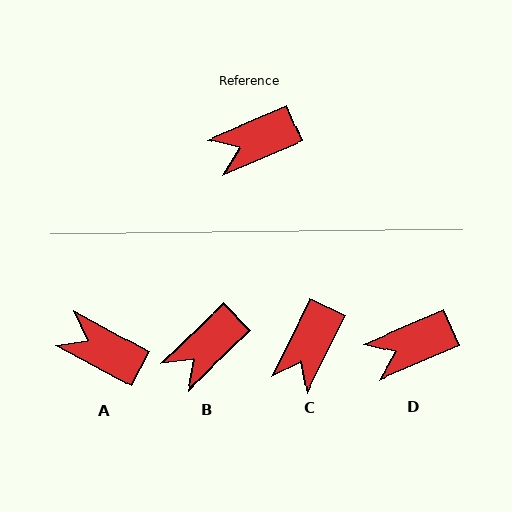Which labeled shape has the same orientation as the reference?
D.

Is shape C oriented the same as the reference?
No, it is off by about 41 degrees.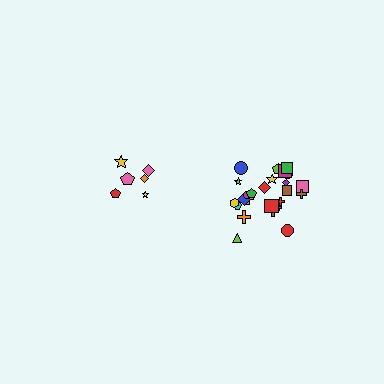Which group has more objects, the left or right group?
The right group.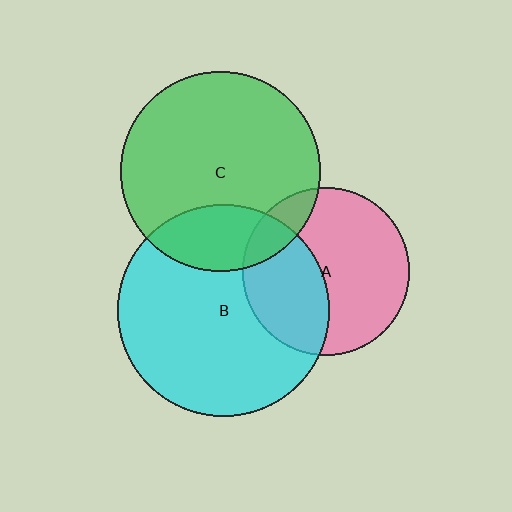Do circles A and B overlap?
Yes.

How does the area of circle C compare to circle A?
Approximately 1.4 times.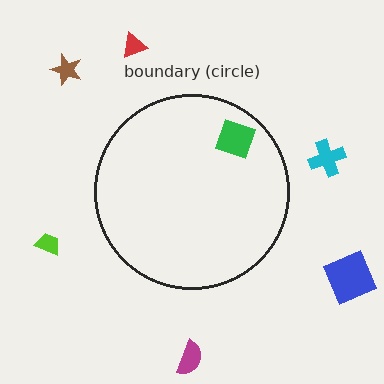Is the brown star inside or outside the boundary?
Outside.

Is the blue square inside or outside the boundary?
Outside.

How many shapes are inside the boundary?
1 inside, 6 outside.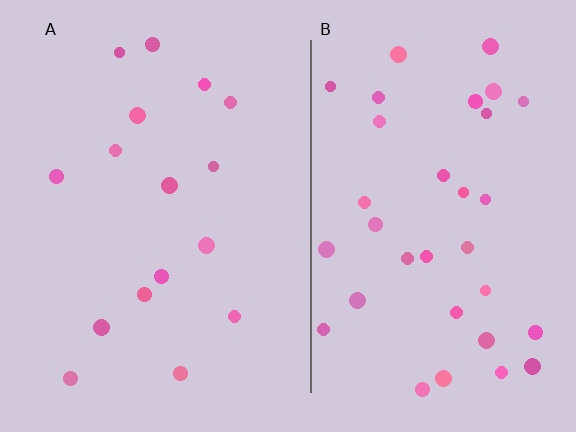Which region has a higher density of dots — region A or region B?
B (the right).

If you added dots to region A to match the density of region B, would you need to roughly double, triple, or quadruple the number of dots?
Approximately double.